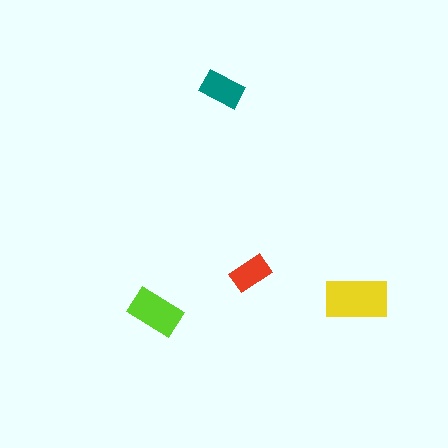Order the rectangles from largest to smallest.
the yellow one, the lime one, the teal one, the red one.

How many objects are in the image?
There are 4 objects in the image.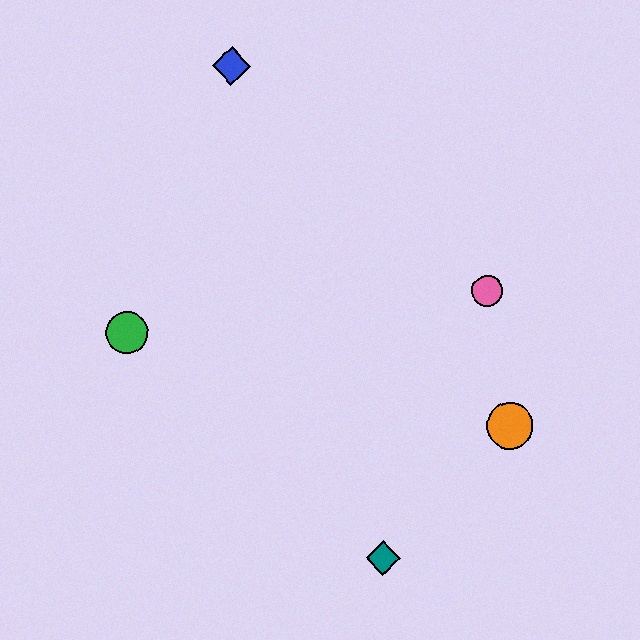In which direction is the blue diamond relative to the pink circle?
The blue diamond is to the left of the pink circle.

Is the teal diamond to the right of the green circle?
Yes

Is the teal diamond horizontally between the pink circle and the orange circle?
No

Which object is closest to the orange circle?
The pink circle is closest to the orange circle.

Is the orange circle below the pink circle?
Yes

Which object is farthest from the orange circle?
The blue diamond is farthest from the orange circle.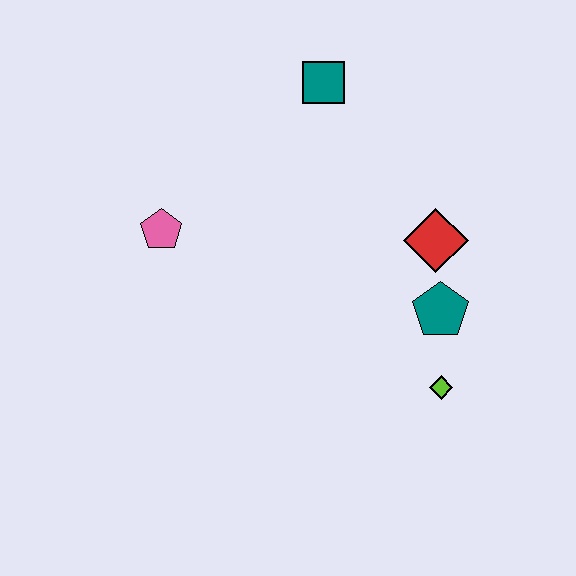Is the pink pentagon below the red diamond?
No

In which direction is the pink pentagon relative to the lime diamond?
The pink pentagon is to the left of the lime diamond.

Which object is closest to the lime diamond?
The teal pentagon is closest to the lime diamond.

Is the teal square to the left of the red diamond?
Yes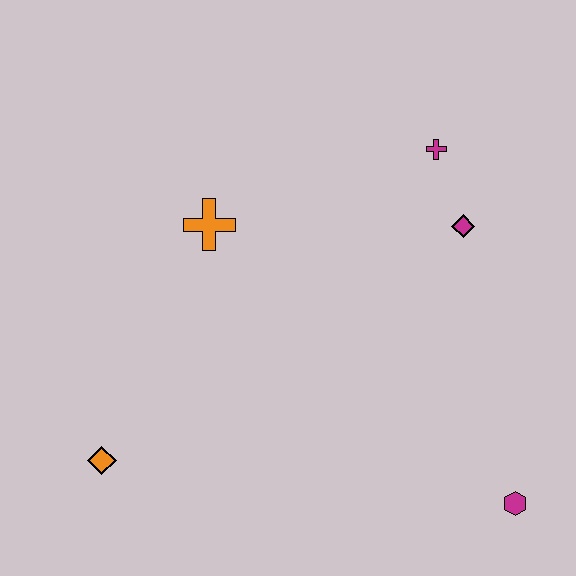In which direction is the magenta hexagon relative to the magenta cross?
The magenta hexagon is below the magenta cross.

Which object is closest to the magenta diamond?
The magenta cross is closest to the magenta diamond.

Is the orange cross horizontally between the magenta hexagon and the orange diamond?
Yes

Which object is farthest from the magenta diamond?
The orange diamond is farthest from the magenta diamond.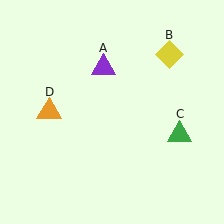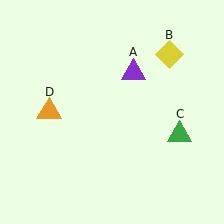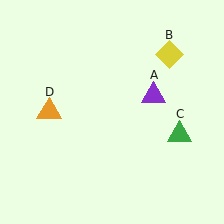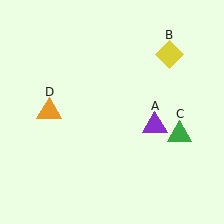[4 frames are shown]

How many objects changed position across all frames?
1 object changed position: purple triangle (object A).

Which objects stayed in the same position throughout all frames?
Yellow diamond (object B) and green triangle (object C) and orange triangle (object D) remained stationary.